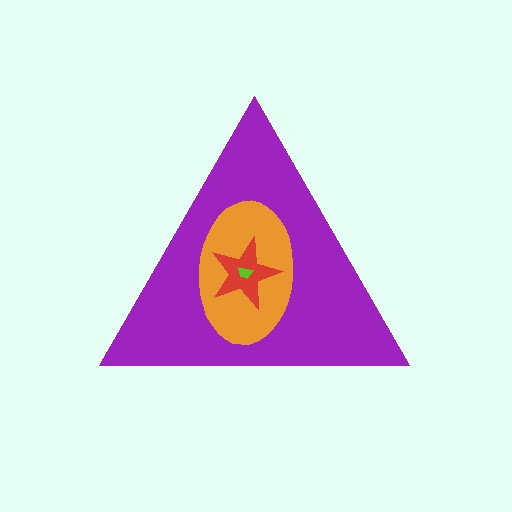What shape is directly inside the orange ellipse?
The red star.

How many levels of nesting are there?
4.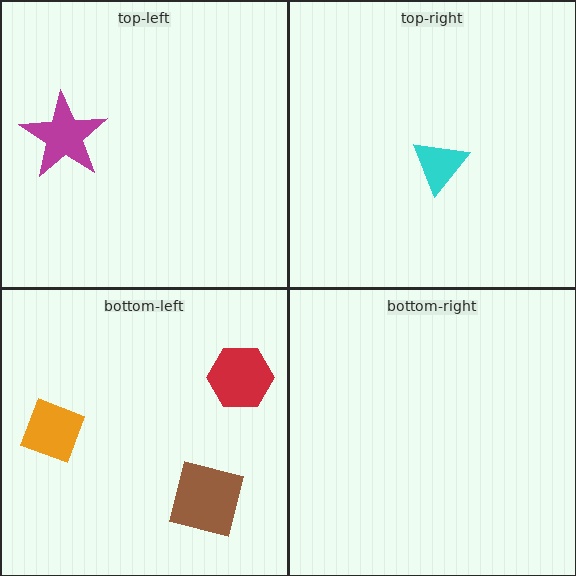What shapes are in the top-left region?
The magenta star.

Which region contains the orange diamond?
The bottom-left region.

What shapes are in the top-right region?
The cyan triangle.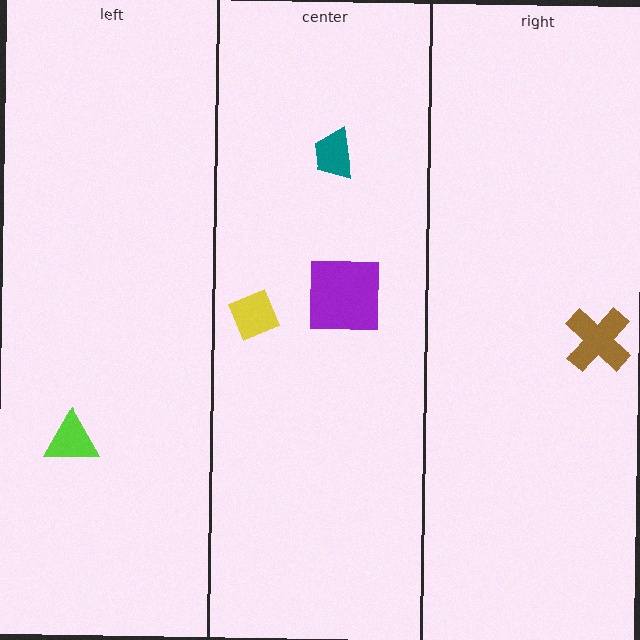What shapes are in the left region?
The lime triangle.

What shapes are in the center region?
The yellow diamond, the teal trapezoid, the purple square.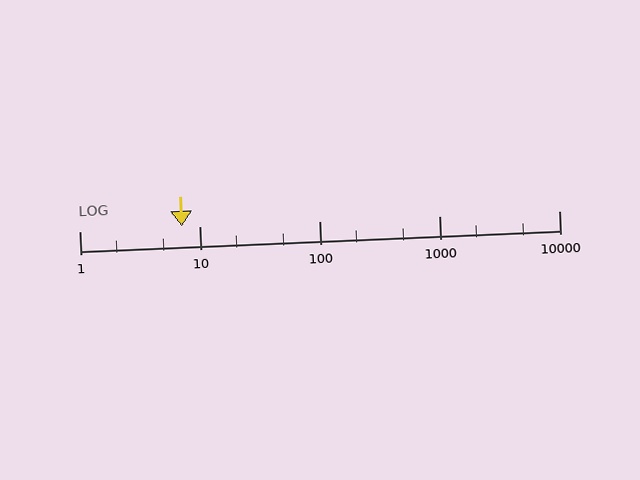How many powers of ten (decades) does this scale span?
The scale spans 4 decades, from 1 to 10000.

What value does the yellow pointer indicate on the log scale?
The pointer indicates approximately 7.2.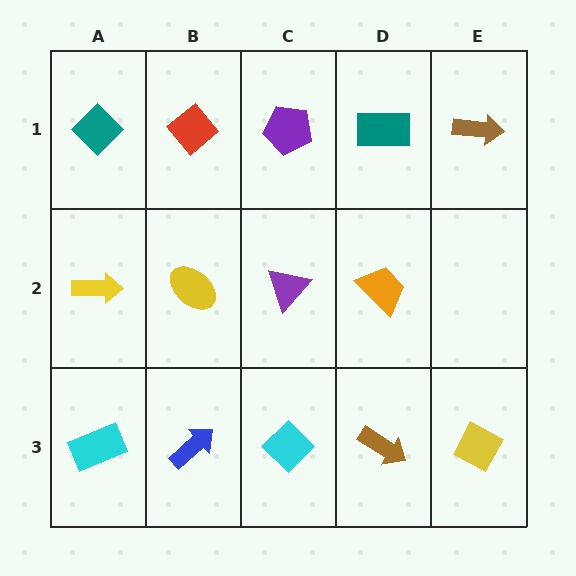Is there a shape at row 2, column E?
No, that cell is empty.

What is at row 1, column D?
A teal rectangle.